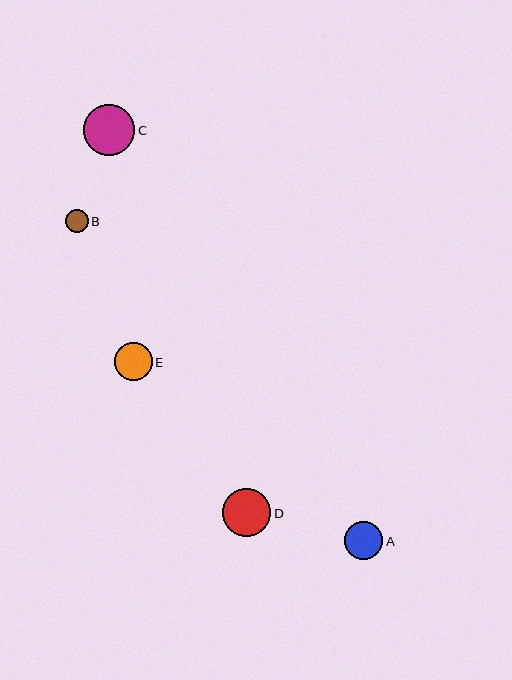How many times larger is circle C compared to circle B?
Circle C is approximately 2.2 times the size of circle B.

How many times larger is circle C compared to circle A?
Circle C is approximately 1.3 times the size of circle A.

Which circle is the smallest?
Circle B is the smallest with a size of approximately 23 pixels.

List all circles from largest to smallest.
From largest to smallest: C, D, A, E, B.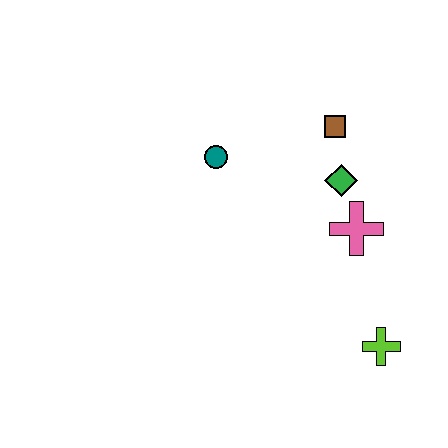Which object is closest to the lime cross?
The pink cross is closest to the lime cross.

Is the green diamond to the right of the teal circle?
Yes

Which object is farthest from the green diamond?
The lime cross is farthest from the green diamond.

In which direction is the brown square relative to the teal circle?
The brown square is to the right of the teal circle.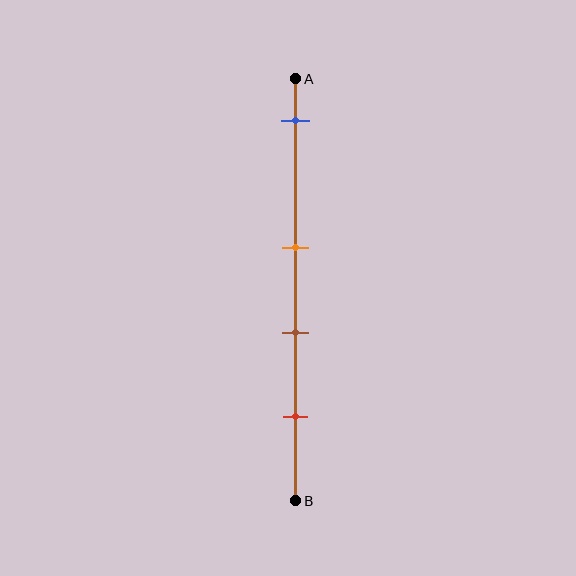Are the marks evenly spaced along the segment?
No, the marks are not evenly spaced.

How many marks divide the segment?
There are 4 marks dividing the segment.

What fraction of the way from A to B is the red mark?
The red mark is approximately 80% (0.8) of the way from A to B.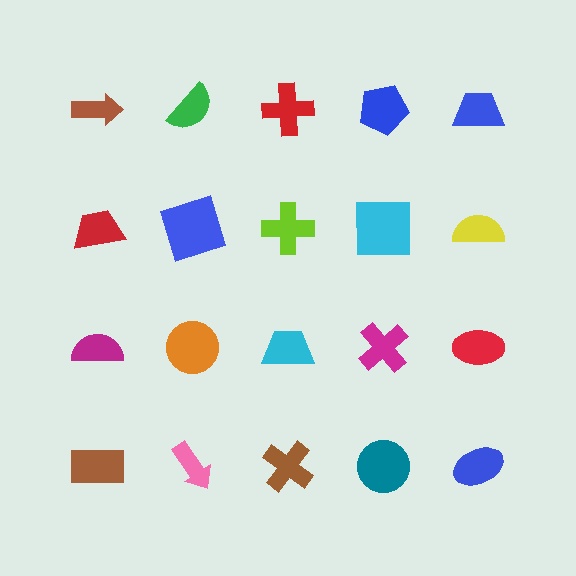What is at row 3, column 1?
A magenta semicircle.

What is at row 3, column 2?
An orange circle.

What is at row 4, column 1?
A brown rectangle.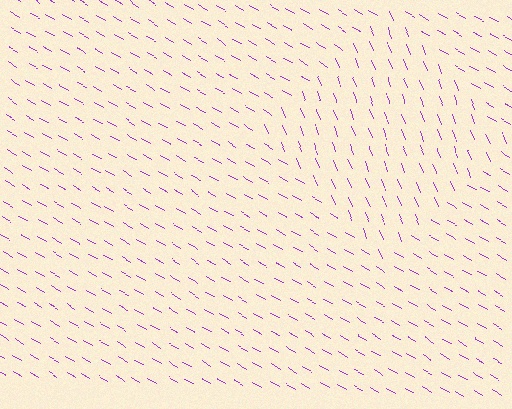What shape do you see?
I see a diamond.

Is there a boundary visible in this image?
Yes, there is a texture boundary formed by a change in line orientation.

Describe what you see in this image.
The image is filled with small purple line segments. A diamond region in the image has lines oriented differently from the surrounding lines, creating a visible texture boundary.